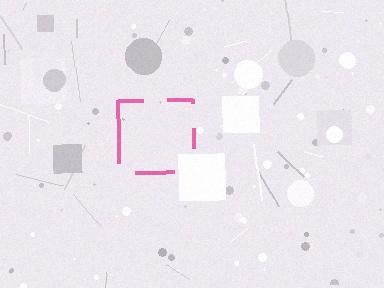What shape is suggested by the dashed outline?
The dashed outline suggests a square.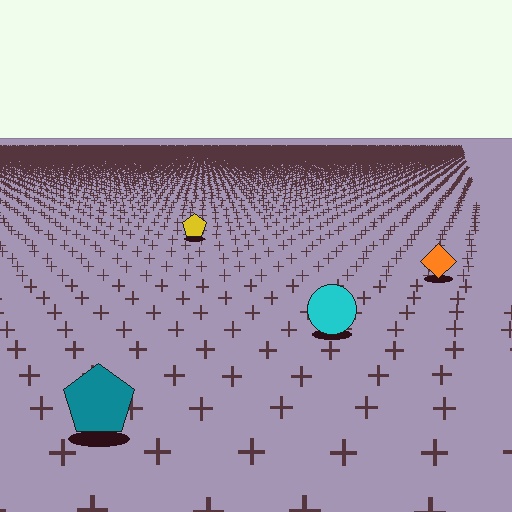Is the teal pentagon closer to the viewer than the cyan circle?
Yes. The teal pentagon is closer — you can tell from the texture gradient: the ground texture is coarser near it.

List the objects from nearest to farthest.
From nearest to farthest: the teal pentagon, the cyan circle, the orange diamond, the yellow pentagon.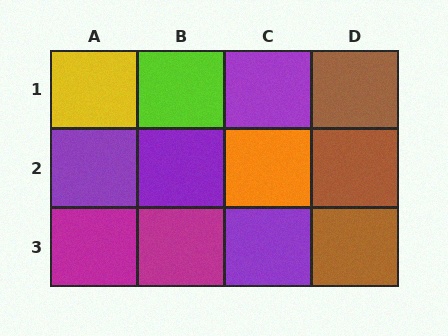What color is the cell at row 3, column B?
Magenta.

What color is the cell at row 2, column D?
Brown.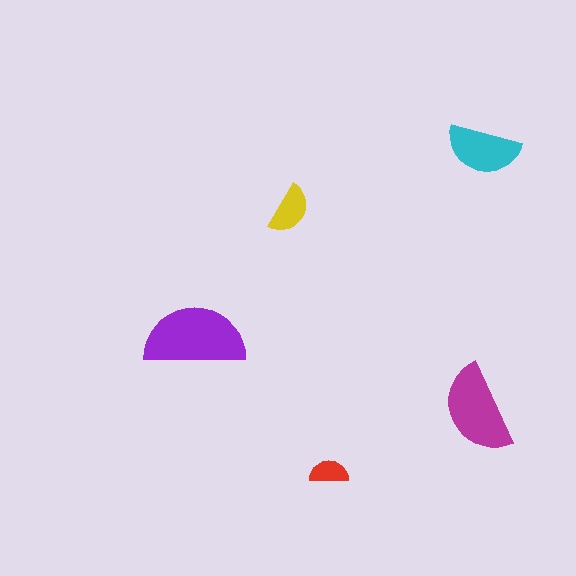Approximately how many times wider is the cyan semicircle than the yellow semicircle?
About 1.5 times wider.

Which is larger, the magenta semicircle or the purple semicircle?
The purple one.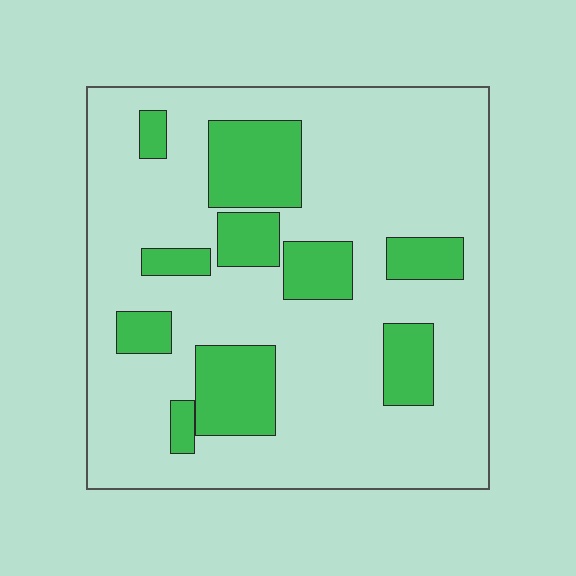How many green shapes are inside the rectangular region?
10.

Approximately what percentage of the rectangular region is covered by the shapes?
Approximately 25%.